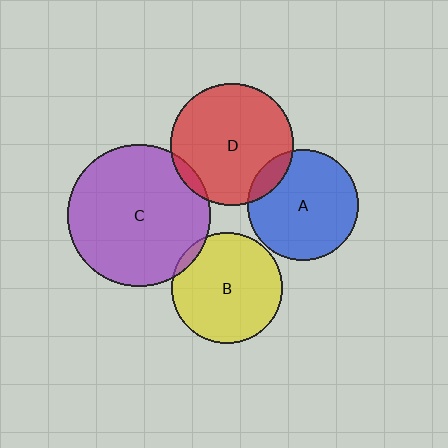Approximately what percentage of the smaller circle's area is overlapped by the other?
Approximately 10%.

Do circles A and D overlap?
Yes.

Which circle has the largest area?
Circle C (purple).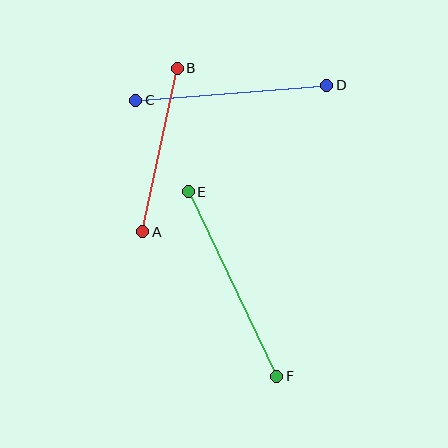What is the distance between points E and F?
The distance is approximately 204 pixels.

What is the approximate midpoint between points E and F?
The midpoint is at approximately (233, 284) pixels.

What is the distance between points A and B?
The distance is approximately 167 pixels.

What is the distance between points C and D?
The distance is approximately 192 pixels.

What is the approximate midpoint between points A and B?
The midpoint is at approximately (160, 150) pixels.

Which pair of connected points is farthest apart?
Points E and F are farthest apart.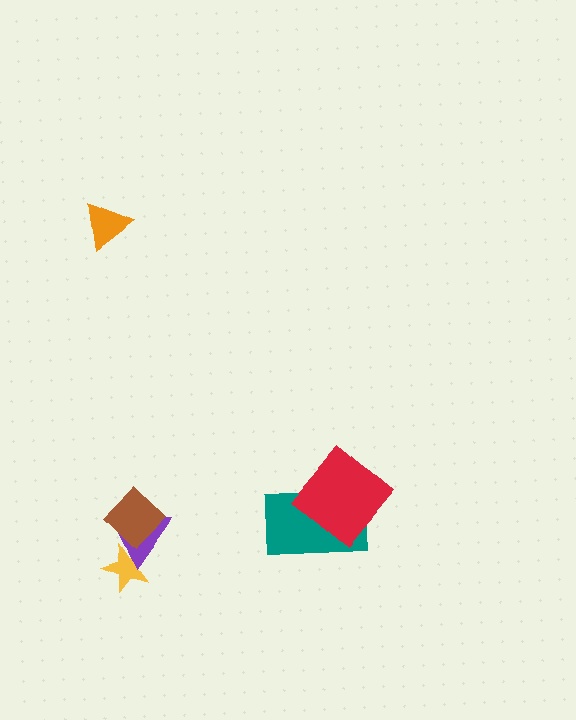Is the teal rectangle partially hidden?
Yes, it is partially covered by another shape.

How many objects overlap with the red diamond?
1 object overlaps with the red diamond.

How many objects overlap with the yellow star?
2 objects overlap with the yellow star.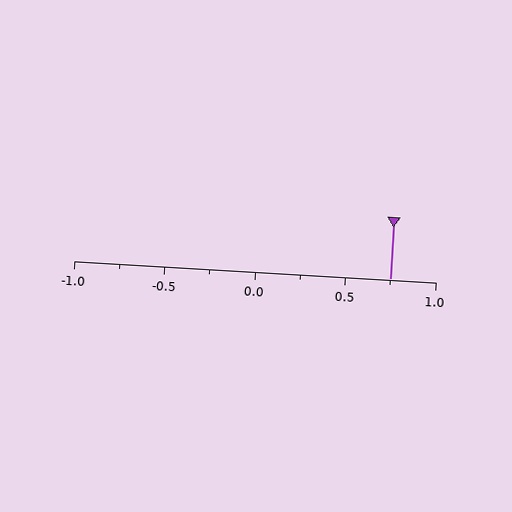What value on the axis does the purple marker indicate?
The marker indicates approximately 0.75.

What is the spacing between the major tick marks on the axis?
The major ticks are spaced 0.5 apart.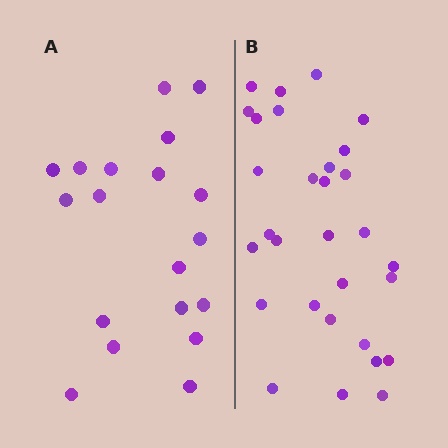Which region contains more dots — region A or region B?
Region B (the right region) has more dots.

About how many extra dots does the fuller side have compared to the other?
Region B has roughly 12 or so more dots than region A.